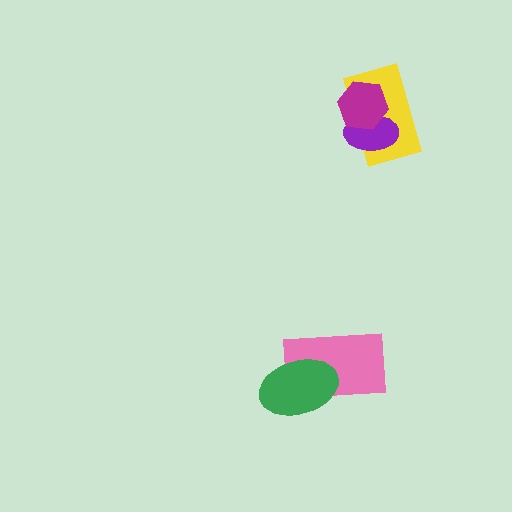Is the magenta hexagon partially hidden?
No, no other shape covers it.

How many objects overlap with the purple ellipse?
2 objects overlap with the purple ellipse.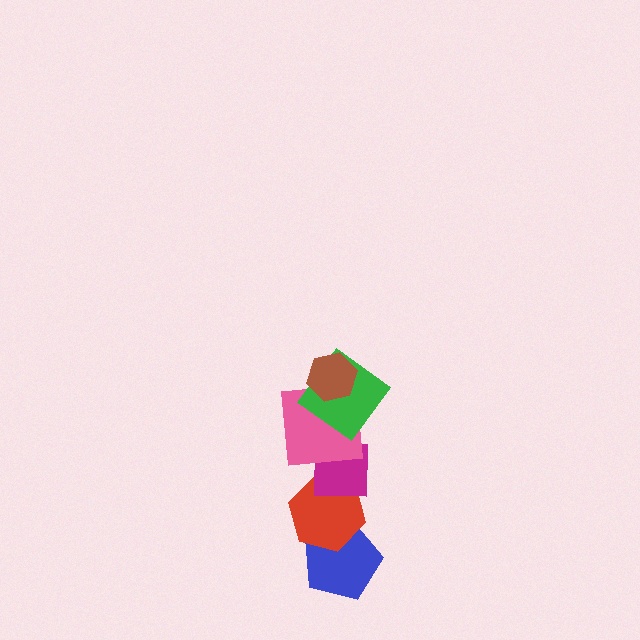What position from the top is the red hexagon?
The red hexagon is 5th from the top.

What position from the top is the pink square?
The pink square is 3rd from the top.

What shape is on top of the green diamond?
The brown hexagon is on top of the green diamond.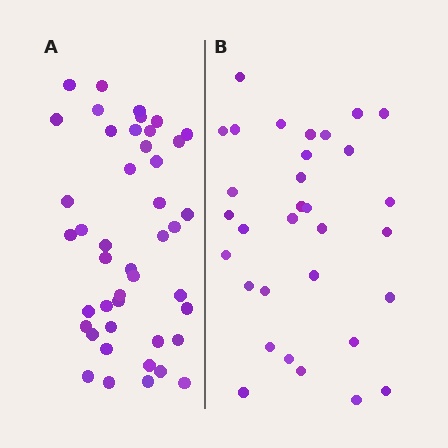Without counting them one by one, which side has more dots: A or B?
Region A (the left region) has more dots.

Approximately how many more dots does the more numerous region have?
Region A has roughly 12 or so more dots than region B.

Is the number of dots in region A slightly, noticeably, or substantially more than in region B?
Region A has noticeably more, but not dramatically so. The ratio is roughly 1.4 to 1.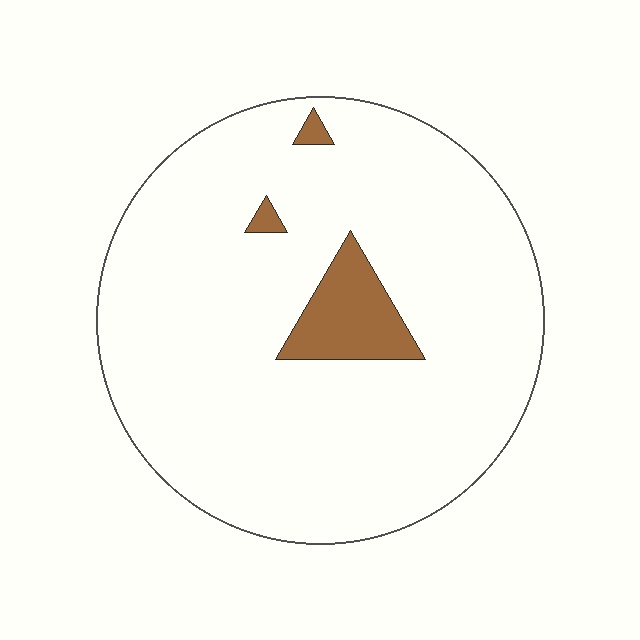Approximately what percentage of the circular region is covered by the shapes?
Approximately 5%.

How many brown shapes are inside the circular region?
3.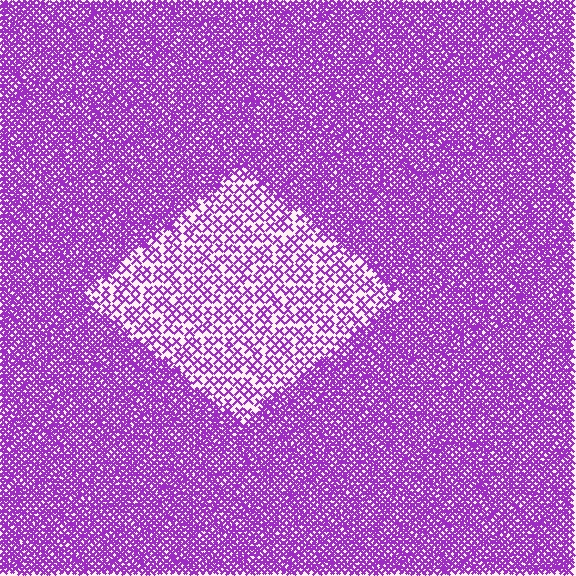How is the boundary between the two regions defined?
The boundary is defined by a change in element density (approximately 2.7x ratio). All elements are the same color, size, and shape.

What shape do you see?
I see a diamond.